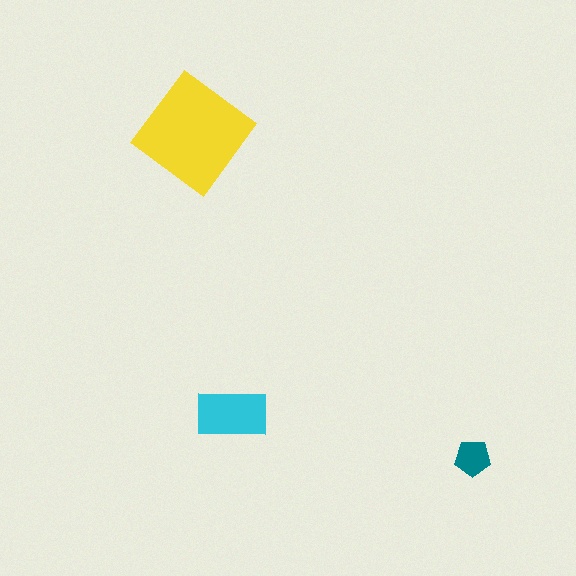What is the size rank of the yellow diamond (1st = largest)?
1st.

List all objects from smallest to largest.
The teal pentagon, the cyan rectangle, the yellow diamond.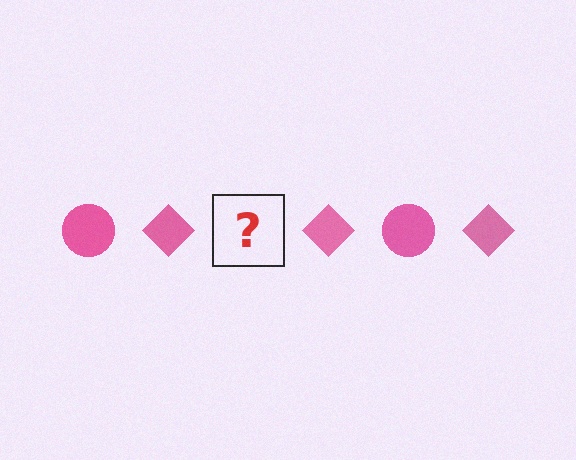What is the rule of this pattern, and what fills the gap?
The rule is that the pattern cycles through circle, diamond shapes in pink. The gap should be filled with a pink circle.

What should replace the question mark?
The question mark should be replaced with a pink circle.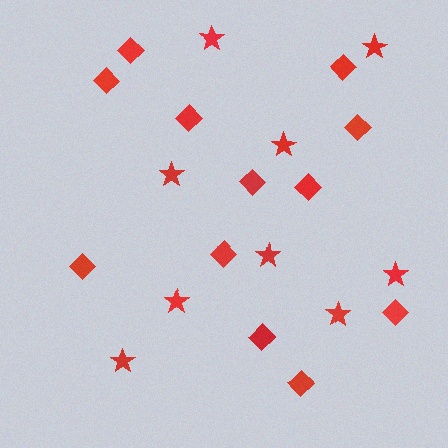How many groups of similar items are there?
There are 2 groups: one group of stars (9) and one group of diamonds (12).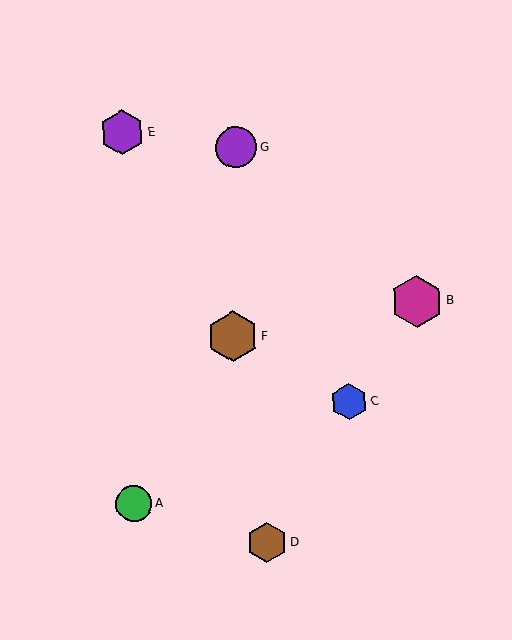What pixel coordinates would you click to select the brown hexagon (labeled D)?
Click at (267, 543) to select the brown hexagon D.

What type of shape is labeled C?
Shape C is a blue hexagon.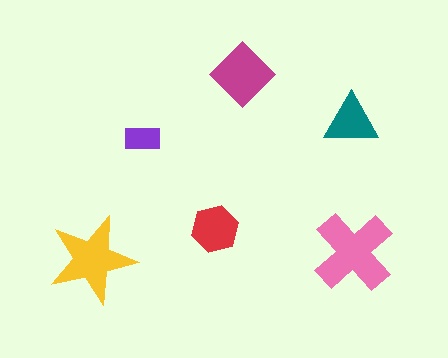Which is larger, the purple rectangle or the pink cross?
The pink cross.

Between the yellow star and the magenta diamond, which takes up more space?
The yellow star.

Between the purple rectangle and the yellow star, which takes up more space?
The yellow star.